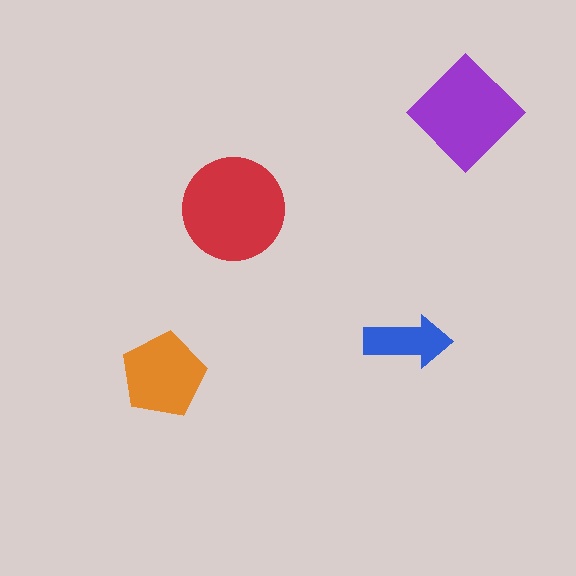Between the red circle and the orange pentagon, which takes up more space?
The red circle.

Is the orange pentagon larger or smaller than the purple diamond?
Smaller.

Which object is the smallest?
The blue arrow.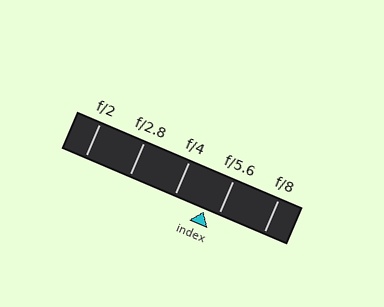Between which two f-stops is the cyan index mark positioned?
The index mark is between f/4 and f/5.6.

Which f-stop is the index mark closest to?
The index mark is closest to f/5.6.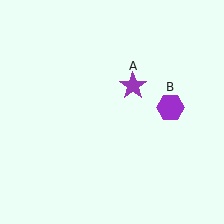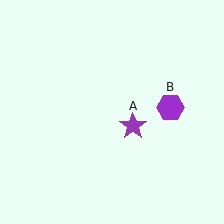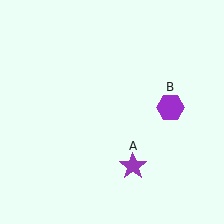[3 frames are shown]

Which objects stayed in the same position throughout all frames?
Purple hexagon (object B) remained stationary.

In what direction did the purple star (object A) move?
The purple star (object A) moved down.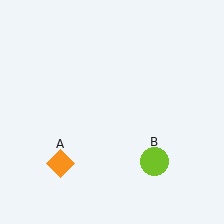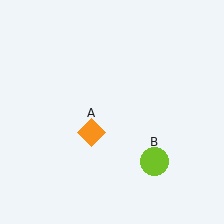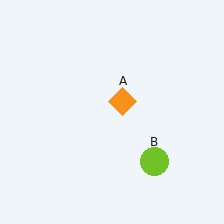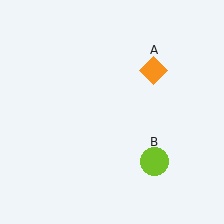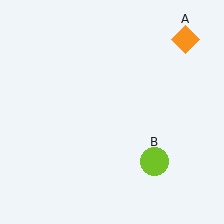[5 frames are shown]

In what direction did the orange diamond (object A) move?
The orange diamond (object A) moved up and to the right.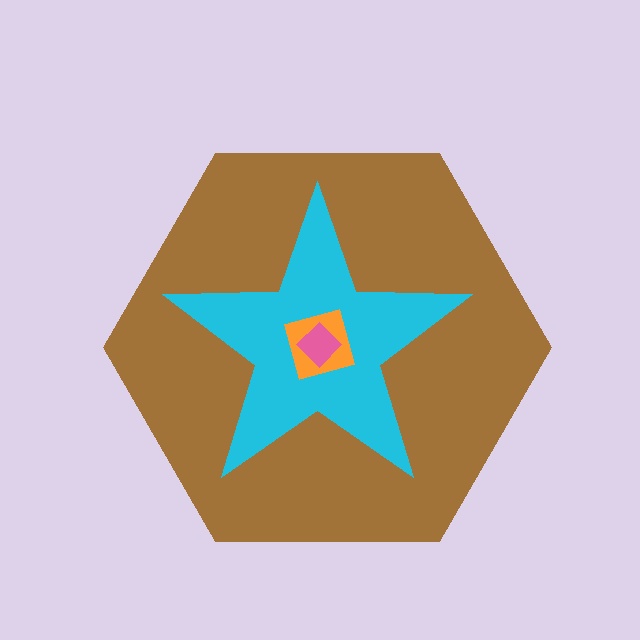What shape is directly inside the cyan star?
The orange square.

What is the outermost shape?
The brown hexagon.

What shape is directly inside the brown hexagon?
The cyan star.